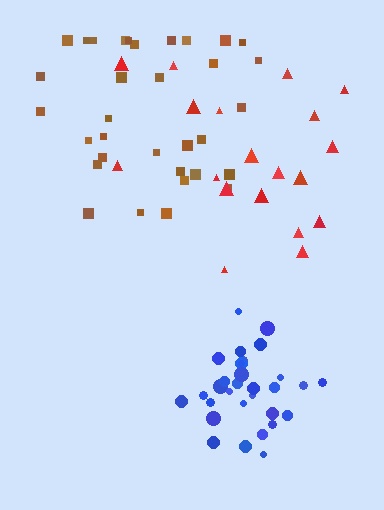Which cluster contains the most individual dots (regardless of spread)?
Brown (33).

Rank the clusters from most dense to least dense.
blue, brown, red.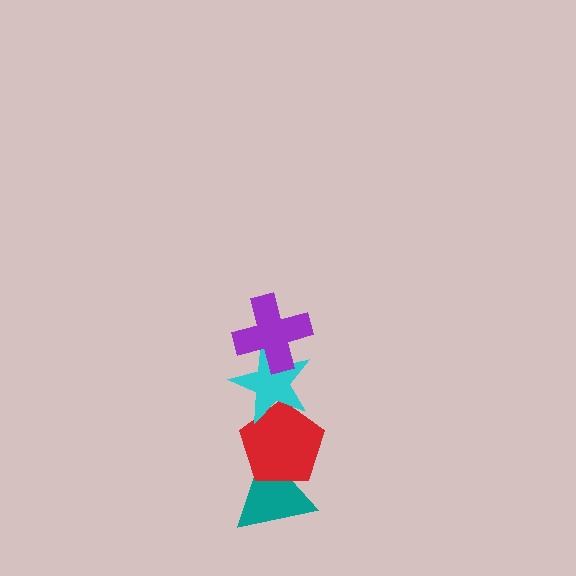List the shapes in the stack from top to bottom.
From top to bottom: the purple cross, the cyan star, the red pentagon, the teal triangle.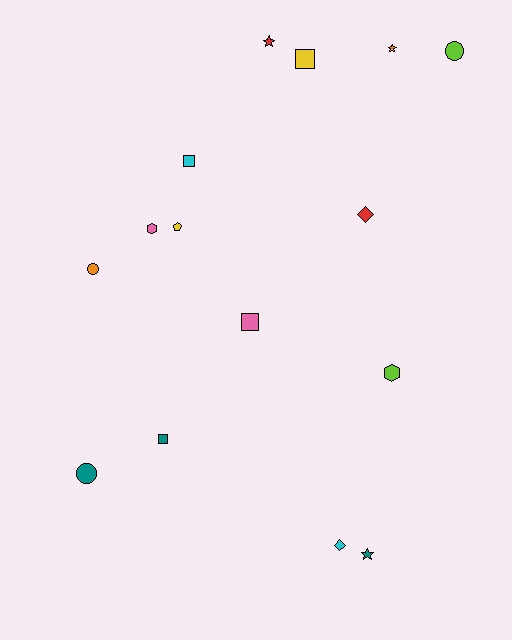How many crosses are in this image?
There are no crosses.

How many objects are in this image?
There are 15 objects.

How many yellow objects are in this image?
There are 2 yellow objects.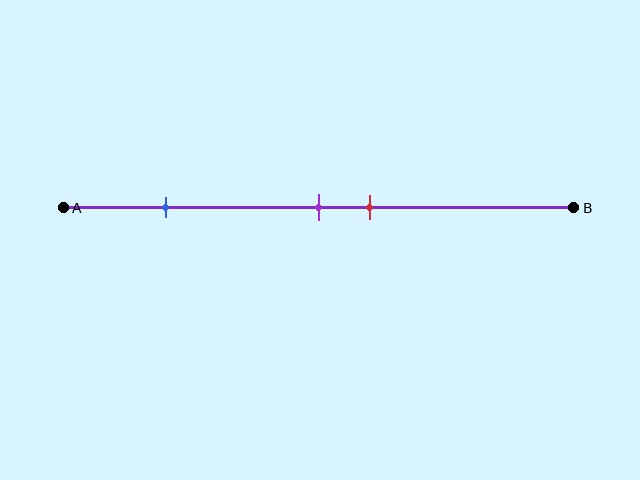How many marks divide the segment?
There are 3 marks dividing the segment.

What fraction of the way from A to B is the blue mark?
The blue mark is approximately 20% (0.2) of the way from A to B.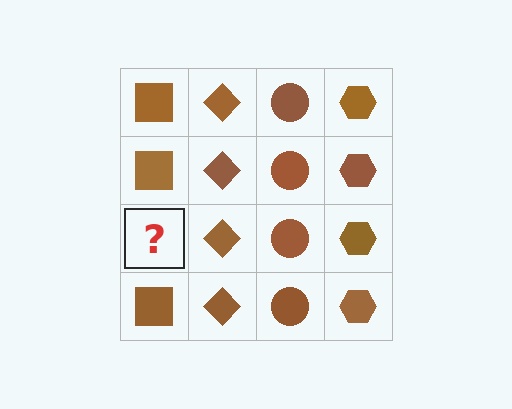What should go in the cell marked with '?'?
The missing cell should contain a brown square.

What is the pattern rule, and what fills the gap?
The rule is that each column has a consistent shape. The gap should be filled with a brown square.